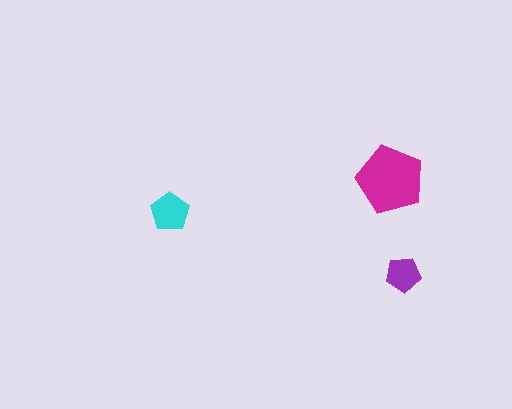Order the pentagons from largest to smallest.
the magenta one, the cyan one, the purple one.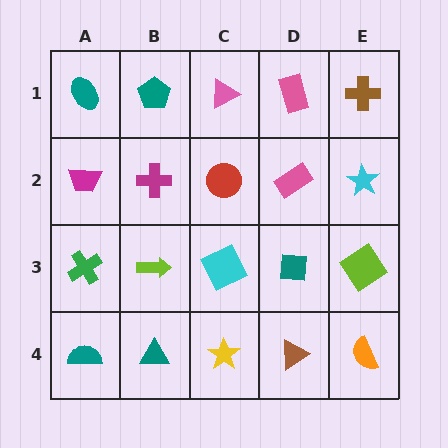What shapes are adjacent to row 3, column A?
A magenta trapezoid (row 2, column A), a teal semicircle (row 4, column A), a lime arrow (row 3, column B).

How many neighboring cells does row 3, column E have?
3.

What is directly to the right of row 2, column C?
A pink rectangle.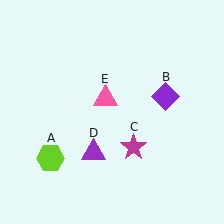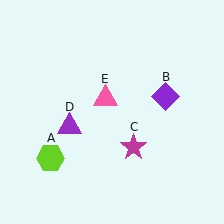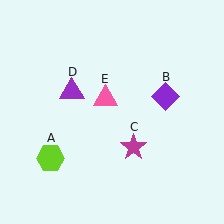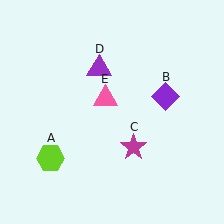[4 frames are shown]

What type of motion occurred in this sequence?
The purple triangle (object D) rotated clockwise around the center of the scene.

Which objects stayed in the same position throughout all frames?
Lime hexagon (object A) and purple diamond (object B) and magenta star (object C) and pink triangle (object E) remained stationary.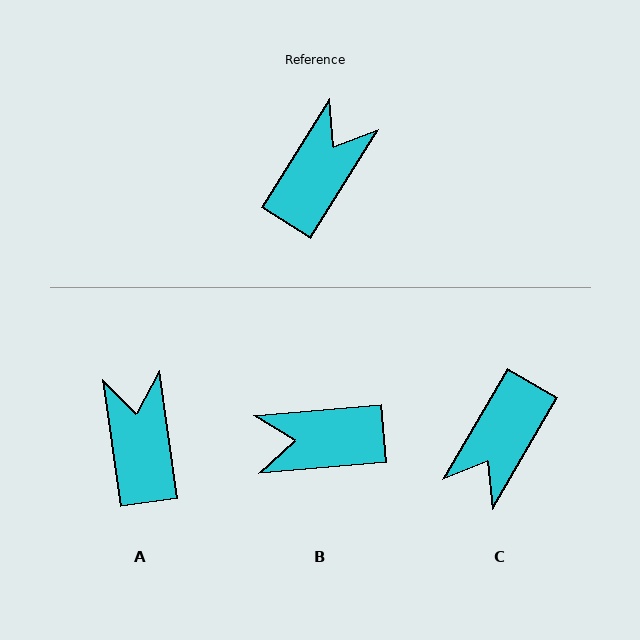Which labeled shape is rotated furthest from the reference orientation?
C, about 178 degrees away.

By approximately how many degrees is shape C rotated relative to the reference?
Approximately 178 degrees clockwise.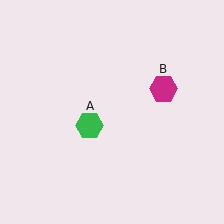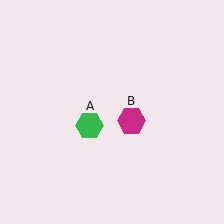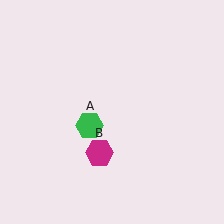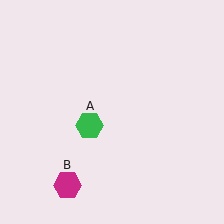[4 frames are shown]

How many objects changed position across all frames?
1 object changed position: magenta hexagon (object B).